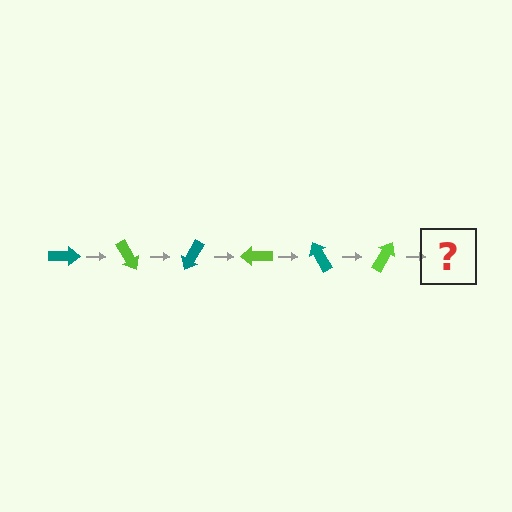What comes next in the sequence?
The next element should be a teal arrow, rotated 360 degrees from the start.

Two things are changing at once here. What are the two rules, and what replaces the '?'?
The two rules are that it rotates 60 degrees each step and the color cycles through teal and lime. The '?' should be a teal arrow, rotated 360 degrees from the start.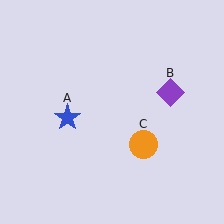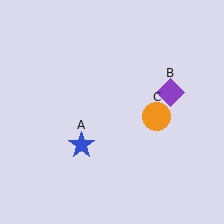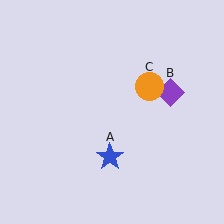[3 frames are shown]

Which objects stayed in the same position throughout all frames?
Purple diamond (object B) remained stationary.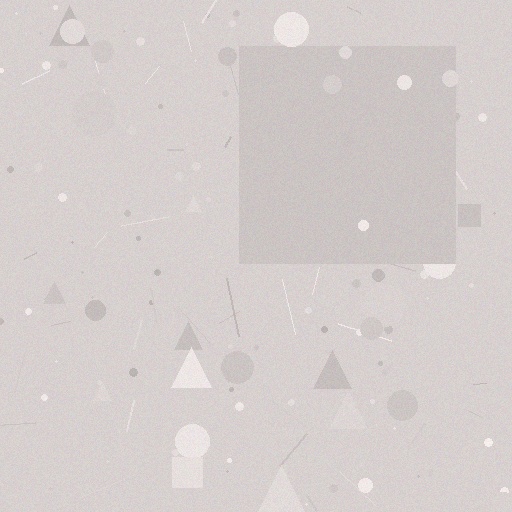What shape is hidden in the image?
A square is hidden in the image.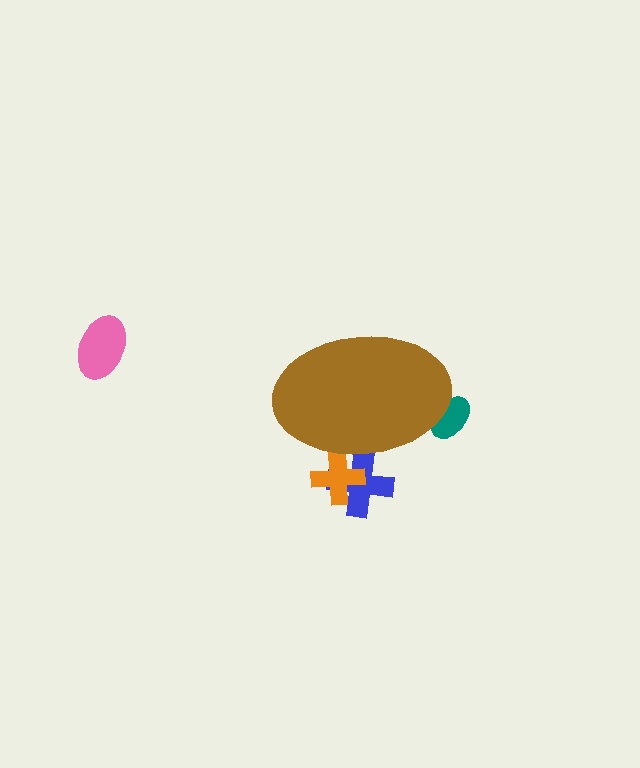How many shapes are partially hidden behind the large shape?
3 shapes are partially hidden.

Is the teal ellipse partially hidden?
Yes, the teal ellipse is partially hidden behind the brown ellipse.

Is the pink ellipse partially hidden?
No, the pink ellipse is fully visible.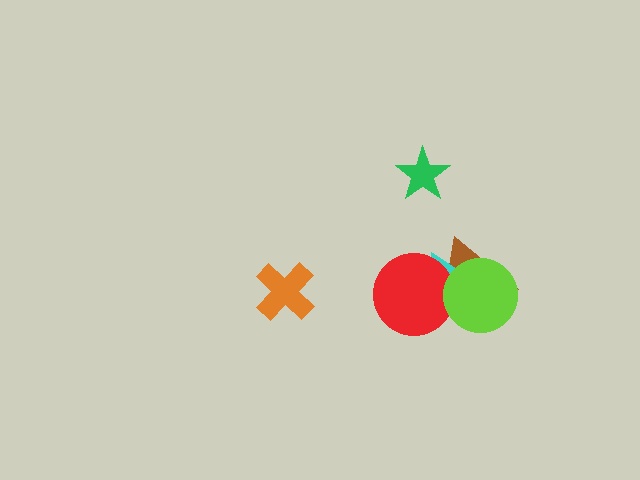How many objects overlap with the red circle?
3 objects overlap with the red circle.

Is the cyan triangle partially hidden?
Yes, it is partially covered by another shape.